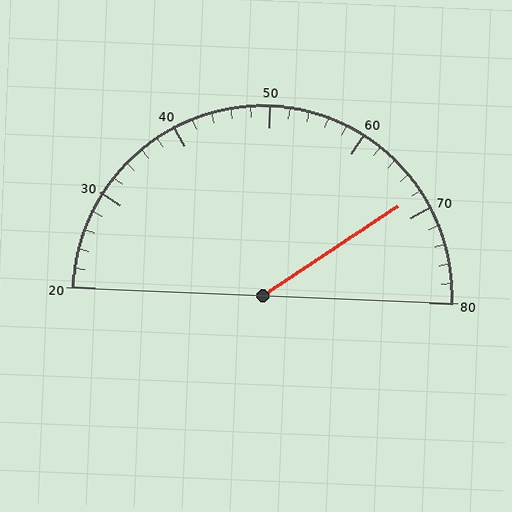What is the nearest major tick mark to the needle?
The nearest major tick mark is 70.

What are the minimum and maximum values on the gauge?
The gauge ranges from 20 to 80.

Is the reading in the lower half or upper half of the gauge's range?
The reading is in the upper half of the range (20 to 80).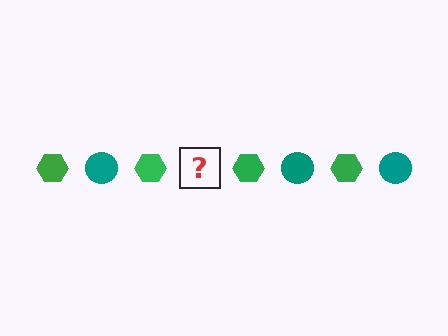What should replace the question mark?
The question mark should be replaced with a teal circle.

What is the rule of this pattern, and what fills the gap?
The rule is that the pattern alternates between green hexagon and teal circle. The gap should be filled with a teal circle.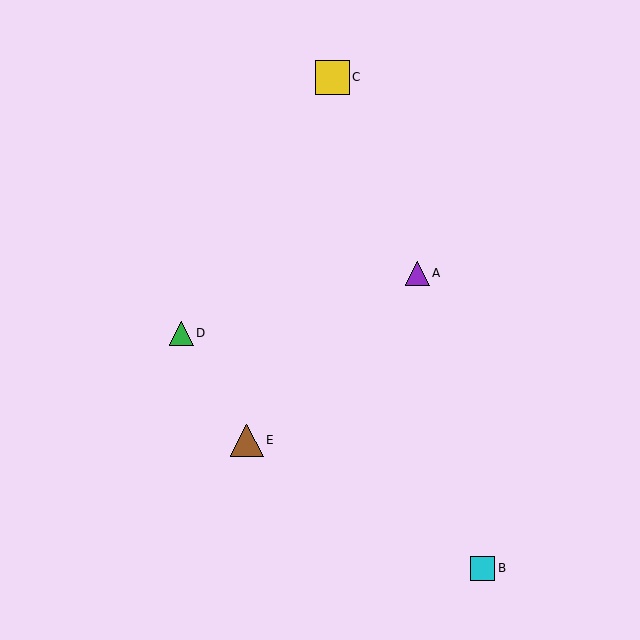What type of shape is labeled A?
Shape A is a purple triangle.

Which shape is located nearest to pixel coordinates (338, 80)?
The yellow square (labeled C) at (333, 77) is nearest to that location.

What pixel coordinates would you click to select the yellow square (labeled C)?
Click at (333, 77) to select the yellow square C.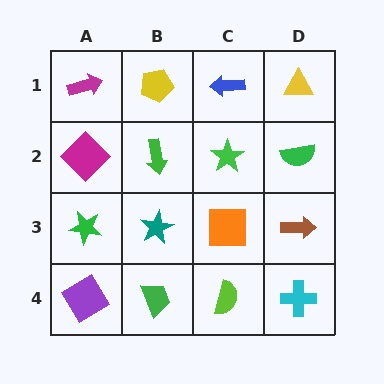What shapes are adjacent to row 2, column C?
A blue arrow (row 1, column C), an orange square (row 3, column C), a green arrow (row 2, column B), a green semicircle (row 2, column D).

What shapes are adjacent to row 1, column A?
A magenta diamond (row 2, column A), a yellow pentagon (row 1, column B).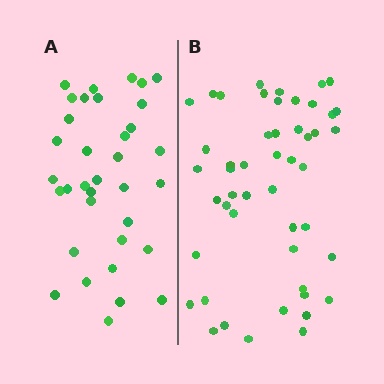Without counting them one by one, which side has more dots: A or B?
Region B (the right region) has more dots.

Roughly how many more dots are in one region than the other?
Region B has approximately 15 more dots than region A.